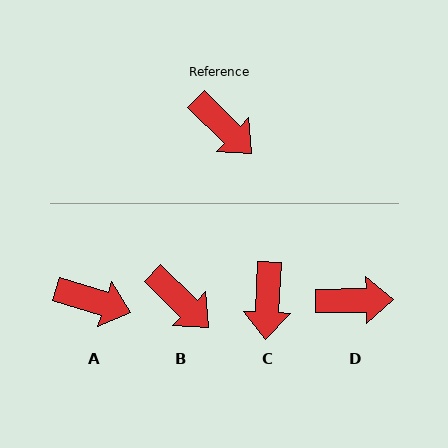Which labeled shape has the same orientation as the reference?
B.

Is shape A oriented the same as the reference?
No, it is off by about 27 degrees.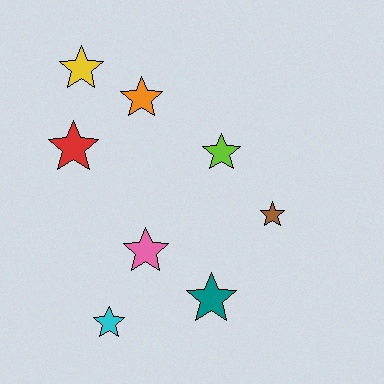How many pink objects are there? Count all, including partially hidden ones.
There is 1 pink object.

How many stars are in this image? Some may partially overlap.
There are 8 stars.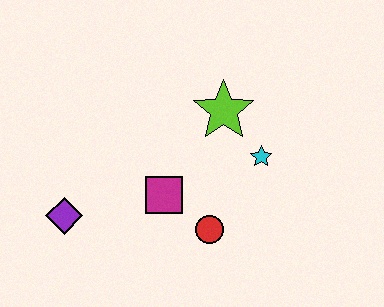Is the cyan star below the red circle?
No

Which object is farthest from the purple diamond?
The cyan star is farthest from the purple diamond.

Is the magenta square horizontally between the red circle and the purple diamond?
Yes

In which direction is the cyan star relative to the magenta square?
The cyan star is to the right of the magenta square.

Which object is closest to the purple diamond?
The magenta square is closest to the purple diamond.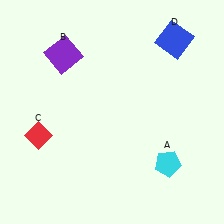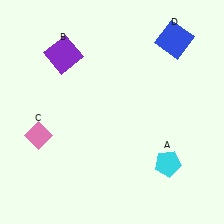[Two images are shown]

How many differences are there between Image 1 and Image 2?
There is 1 difference between the two images.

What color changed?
The diamond (C) changed from red in Image 1 to pink in Image 2.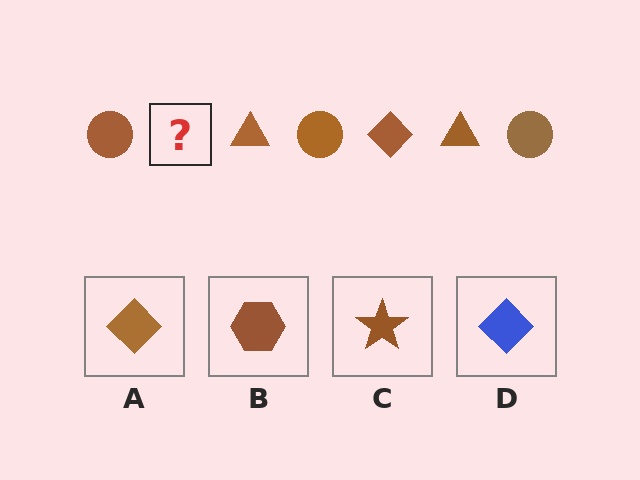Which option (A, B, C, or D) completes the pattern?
A.